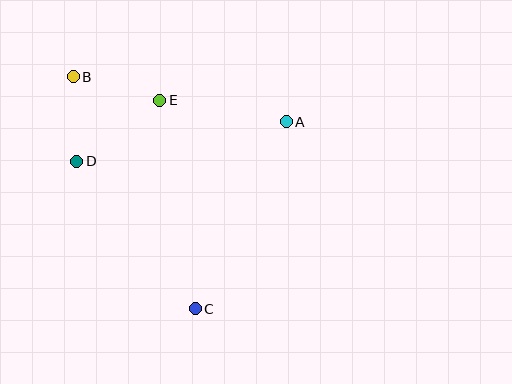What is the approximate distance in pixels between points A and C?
The distance between A and C is approximately 208 pixels.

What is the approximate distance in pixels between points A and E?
The distance between A and E is approximately 128 pixels.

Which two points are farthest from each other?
Points B and C are farthest from each other.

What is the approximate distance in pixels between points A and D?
The distance between A and D is approximately 213 pixels.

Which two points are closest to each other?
Points B and D are closest to each other.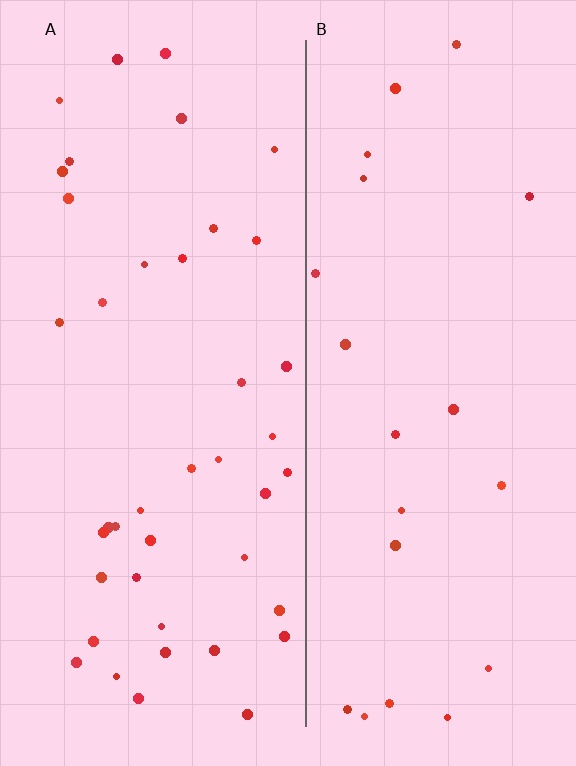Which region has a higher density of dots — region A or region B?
A (the left).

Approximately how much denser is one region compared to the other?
Approximately 2.0× — region A over region B.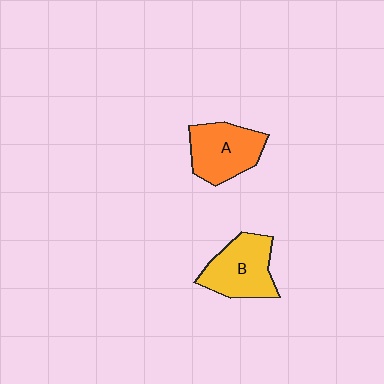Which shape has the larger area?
Shape B (yellow).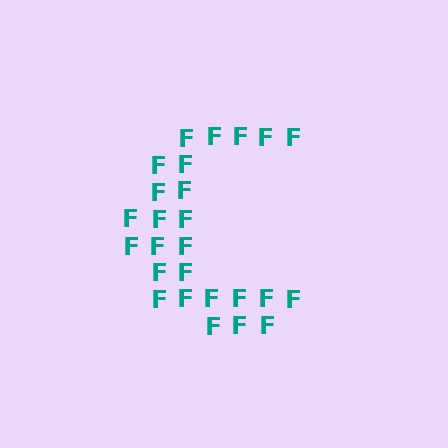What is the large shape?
The large shape is the letter C.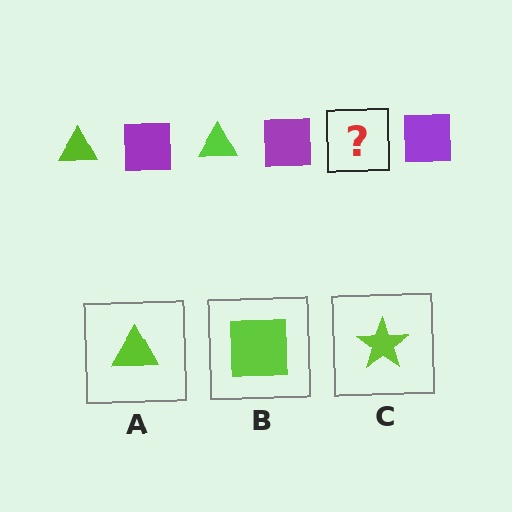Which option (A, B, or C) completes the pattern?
A.